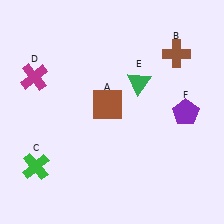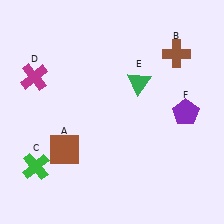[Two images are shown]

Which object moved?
The brown square (A) moved down.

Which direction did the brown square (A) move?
The brown square (A) moved down.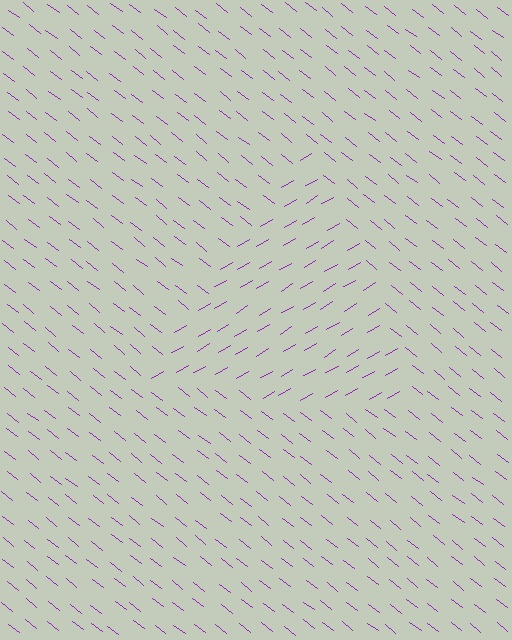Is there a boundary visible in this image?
Yes, there is a texture boundary formed by a change in line orientation.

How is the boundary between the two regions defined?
The boundary is defined purely by a change in line orientation (approximately 68 degrees difference). All lines are the same color and thickness.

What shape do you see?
I see a triangle.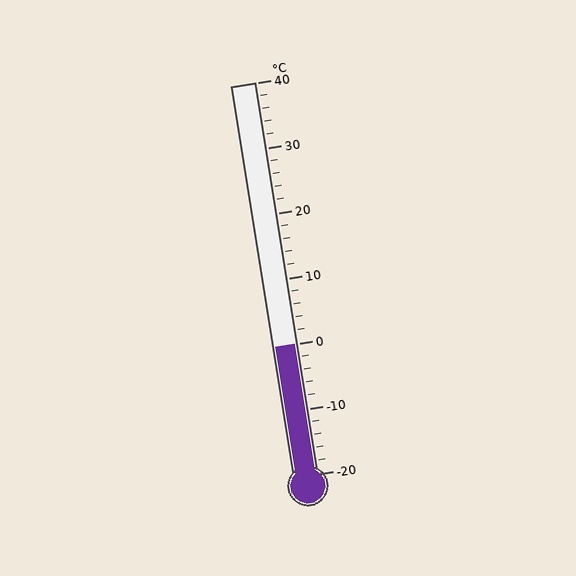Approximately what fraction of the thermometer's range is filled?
The thermometer is filled to approximately 35% of its range.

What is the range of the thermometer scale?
The thermometer scale ranges from -20°C to 40°C.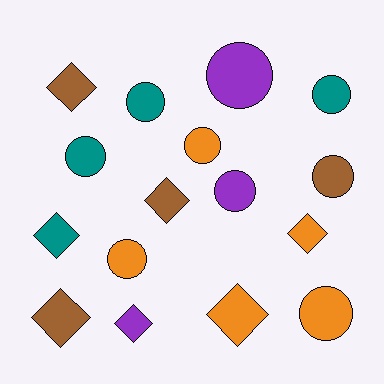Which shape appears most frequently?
Circle, with 9 objects.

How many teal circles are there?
There are 3 teal circles.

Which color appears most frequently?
Orange, with 5 objects.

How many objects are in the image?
There are 16 objects.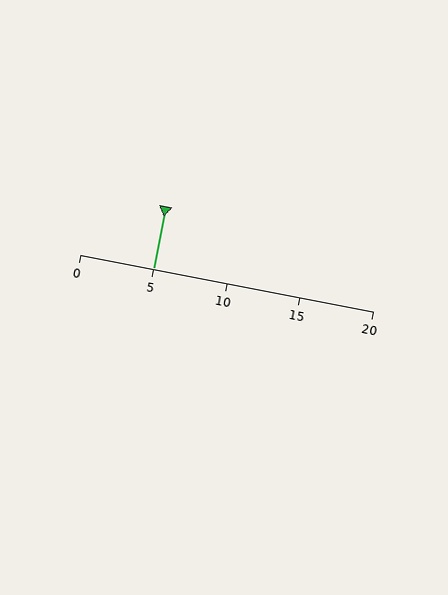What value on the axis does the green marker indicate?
The marker indicates approximately 5.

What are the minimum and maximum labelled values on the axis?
The axis runs from 0 to 20.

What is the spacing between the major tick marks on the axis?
The major ticks are spaced 5 apart.